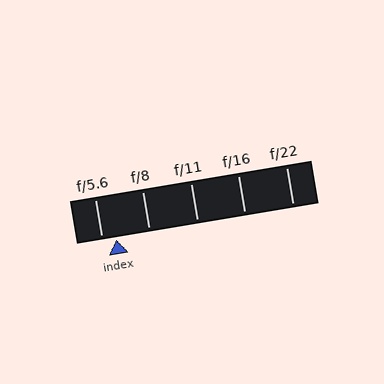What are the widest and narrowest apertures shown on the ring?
The widest aperture shown is f/5.6 and the narrowest is f/22.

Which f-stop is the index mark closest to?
The index mark is closest to f/5.6.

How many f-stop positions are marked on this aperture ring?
There are 5 f-stop positions marked.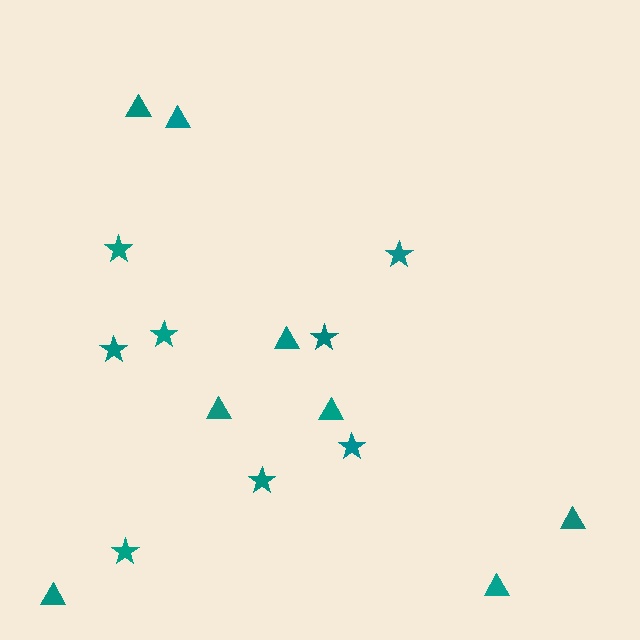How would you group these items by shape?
There are 2 groups: one group of triangles (8) and one group of stars (8).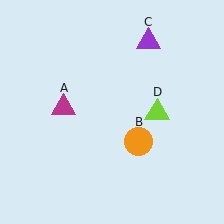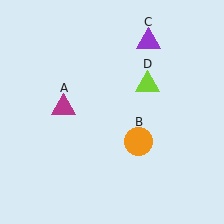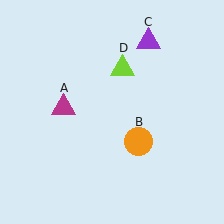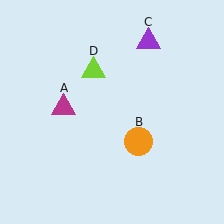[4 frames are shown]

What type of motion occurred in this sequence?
The lime triangle (object D) rotated counterclockwise around the center of the scene.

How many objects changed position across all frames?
1 object changed position: lime triangle (object D).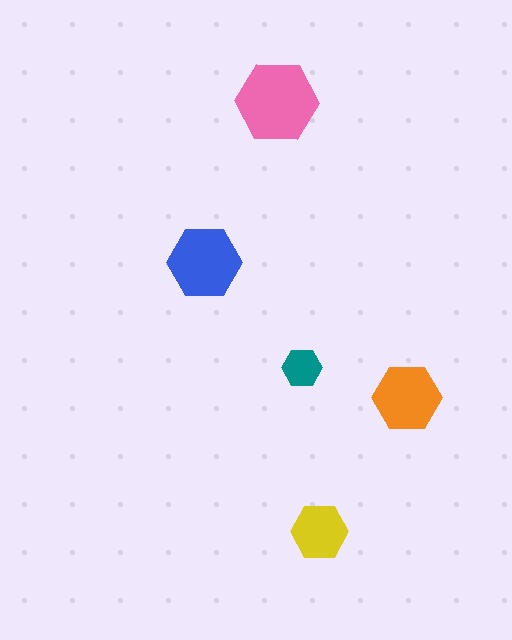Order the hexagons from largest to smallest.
the pink one, the blue one, the orange one, the yellow one, the teal one.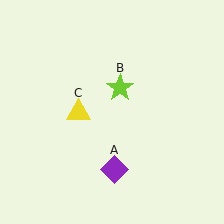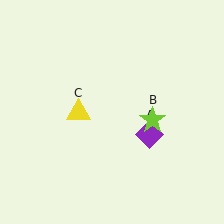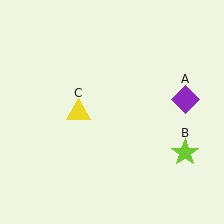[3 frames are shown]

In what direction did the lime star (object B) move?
The lime star (object B) moved down and to the right.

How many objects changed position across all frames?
2 objects changed position: purple diamond (object A), lime star (object B).